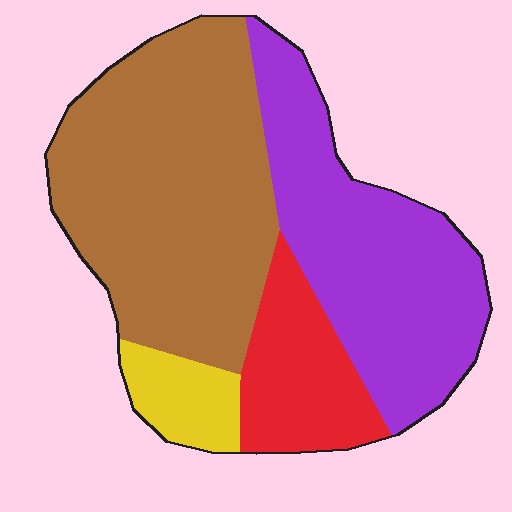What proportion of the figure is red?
Red covers roughly 15% of the figure.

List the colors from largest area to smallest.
From largest to smallest: brown, purple, red, yellow.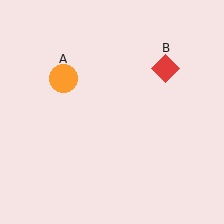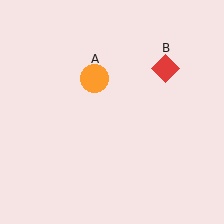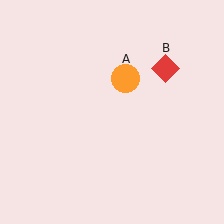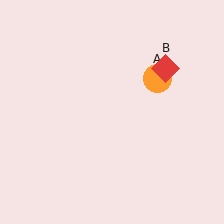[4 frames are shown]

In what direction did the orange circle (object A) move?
The orange circle (object A) moved right.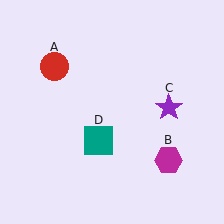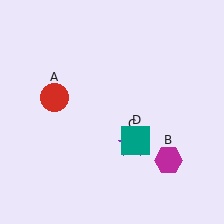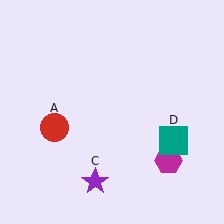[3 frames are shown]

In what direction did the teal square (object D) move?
The teal square (object D) moved right.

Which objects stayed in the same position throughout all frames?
Magenta hexagon (object B) remained stationary.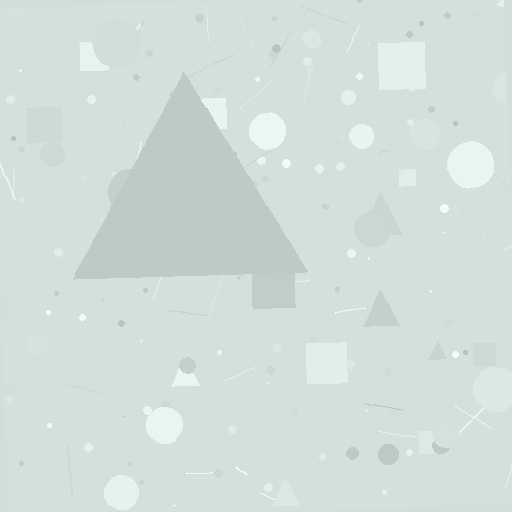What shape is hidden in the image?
A triangle is hidden in the image.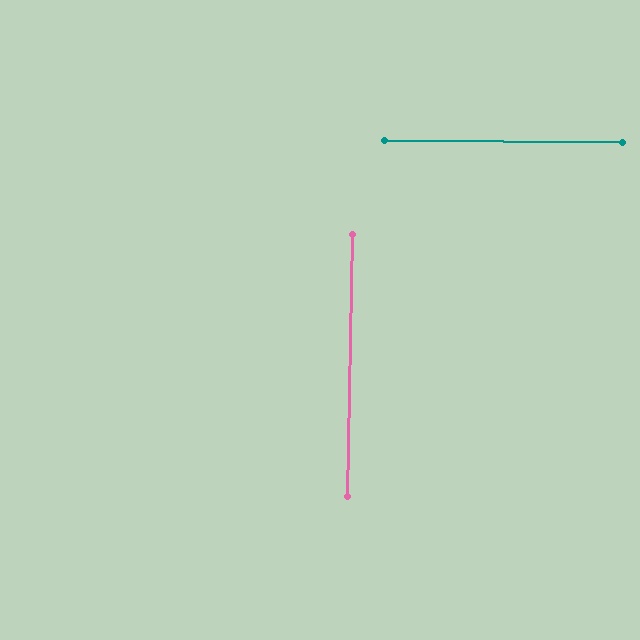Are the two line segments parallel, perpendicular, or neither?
Perpendicular — they meet at approximately 90°.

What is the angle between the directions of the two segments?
Approximately 90 degrees.